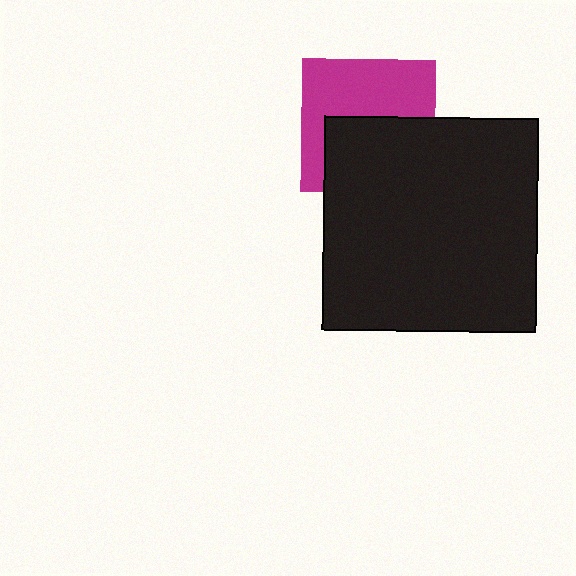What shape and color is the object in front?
The object in front is a black square.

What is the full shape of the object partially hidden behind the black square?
The partially hidden object is a magenta square.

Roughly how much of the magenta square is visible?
About half of it is visible (roughly 53%).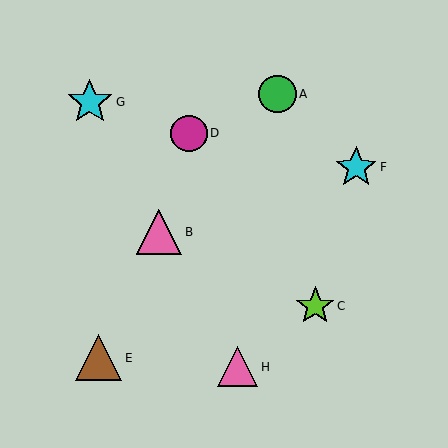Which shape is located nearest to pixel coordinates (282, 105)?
The green circle (labeled A) at (278, 94) is nearest to that location.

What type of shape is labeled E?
Shape E is a brown triangle.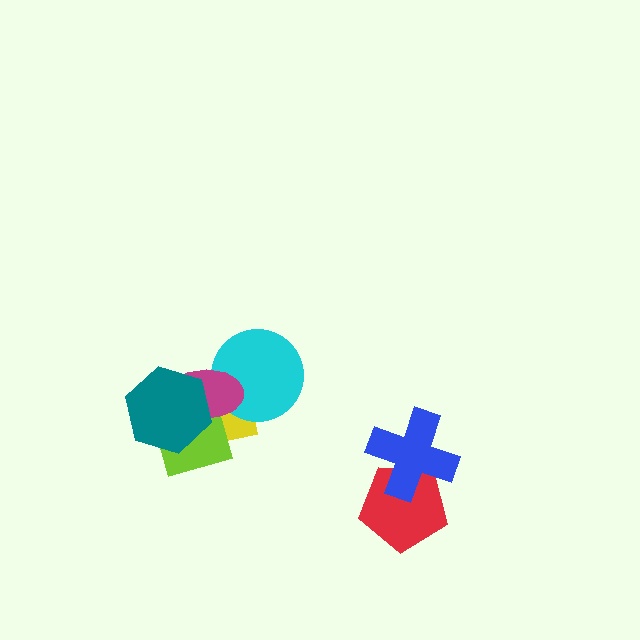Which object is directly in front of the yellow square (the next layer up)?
The cyan circle is directly in front of the yellow square.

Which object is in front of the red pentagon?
The blue cross is in front of the red pentagon.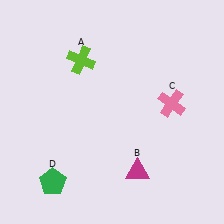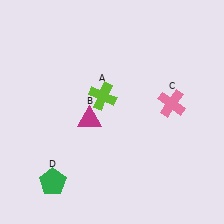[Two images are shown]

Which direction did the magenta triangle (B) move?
The magenta triangle (B) moved up.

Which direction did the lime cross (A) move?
The lime cross (A) moved down.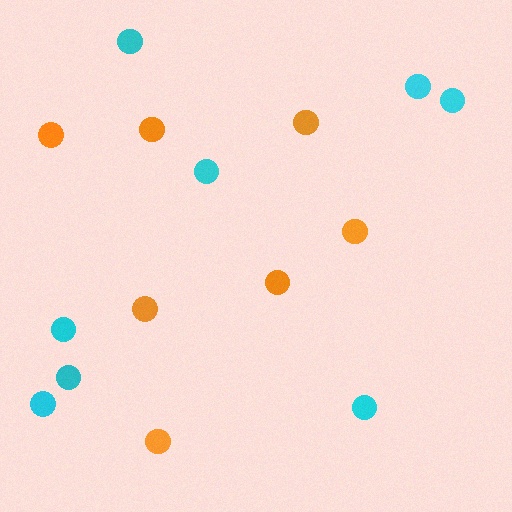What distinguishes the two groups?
There are 2 groups: one group of cyan circles (8) and one group of orange circles (7).